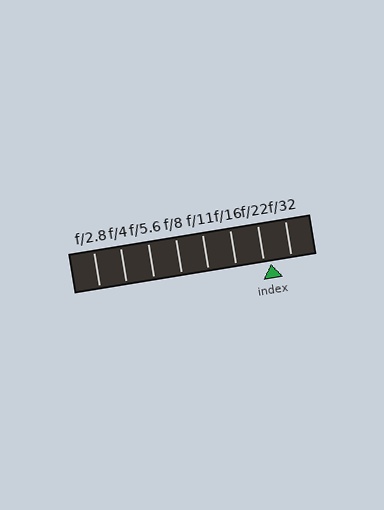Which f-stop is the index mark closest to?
The index mark is closest to f/22.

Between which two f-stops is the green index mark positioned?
The index mark is between f/22 and f/32.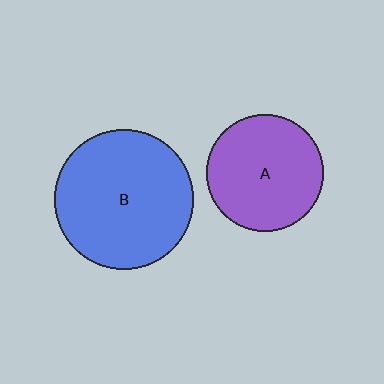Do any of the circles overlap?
No, none of the circles overlap.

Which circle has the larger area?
Circle B (blue).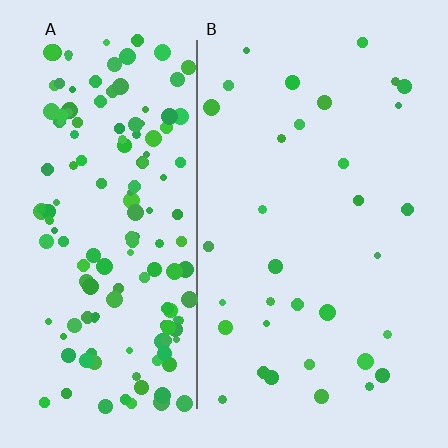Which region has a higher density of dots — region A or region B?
A (the left).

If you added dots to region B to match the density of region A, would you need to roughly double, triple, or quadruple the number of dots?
Approximately quadruple.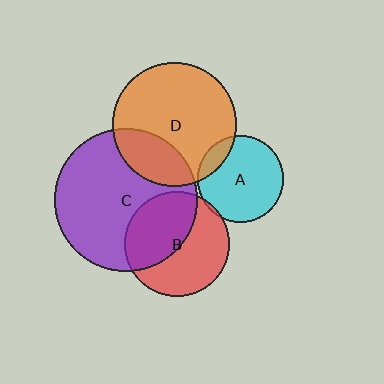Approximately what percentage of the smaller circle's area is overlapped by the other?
Approximately 5%.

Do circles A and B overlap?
Yes.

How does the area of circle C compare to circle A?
Approximately 2.7 times.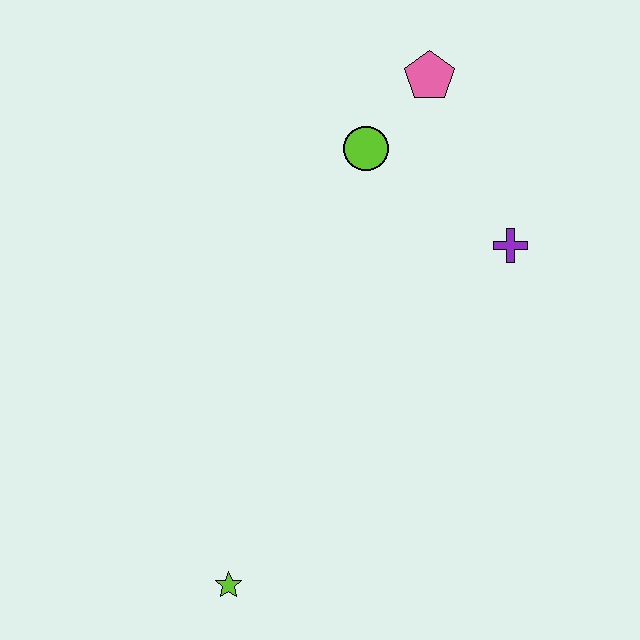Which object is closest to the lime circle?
The pink pentagon is closest to the lime circle.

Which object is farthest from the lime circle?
The lime star is farthest from the lime circle.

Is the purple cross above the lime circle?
No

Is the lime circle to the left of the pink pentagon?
Yes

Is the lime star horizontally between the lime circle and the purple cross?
No